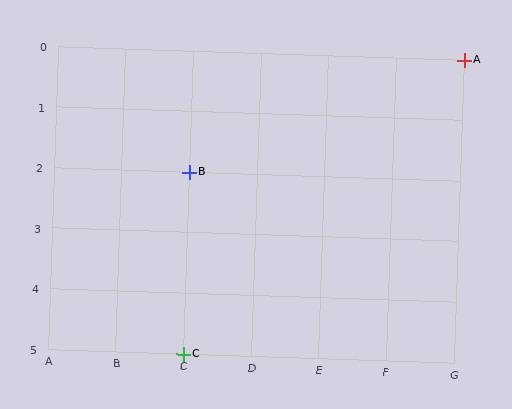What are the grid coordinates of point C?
Point C is at grid coordinates (C, 5).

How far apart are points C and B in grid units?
Points C and B are 3 rows apart.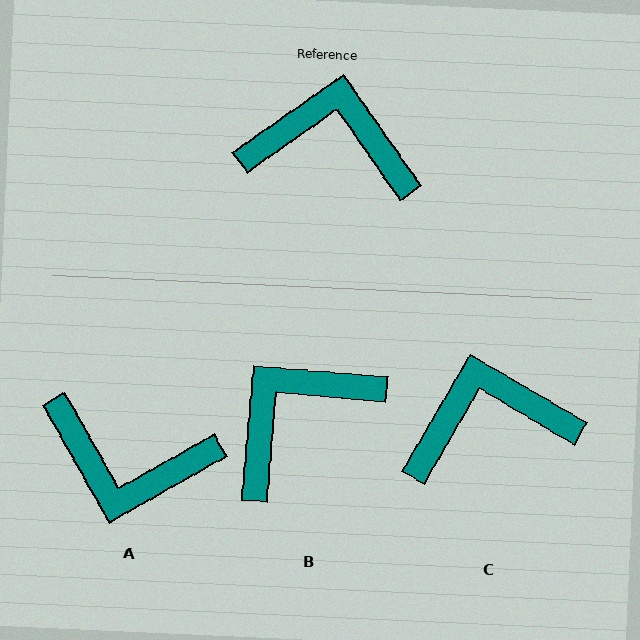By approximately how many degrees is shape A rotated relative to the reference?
Approximately 175 degrees counter-clockwise.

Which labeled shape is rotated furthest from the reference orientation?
A, about 175 degrees away.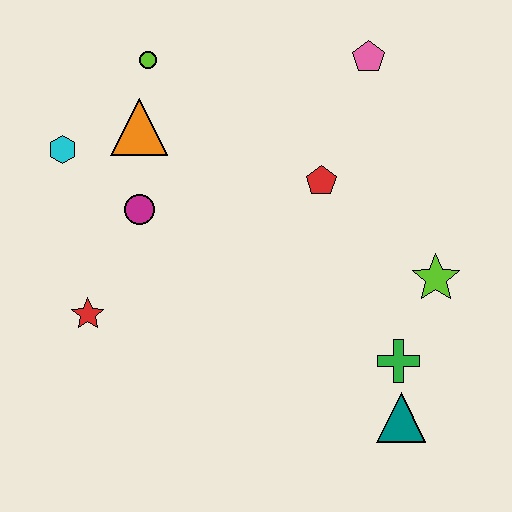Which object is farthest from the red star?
The pink pentagon is farthest from the red star.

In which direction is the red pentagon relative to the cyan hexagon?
The red pentagon is to the right of the cyan hexagon.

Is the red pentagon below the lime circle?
Yes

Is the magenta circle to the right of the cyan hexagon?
Yes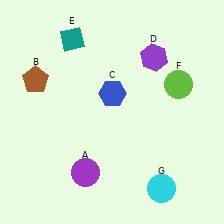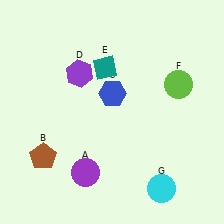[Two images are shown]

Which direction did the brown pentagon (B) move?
The brown pentagon (B) moved down.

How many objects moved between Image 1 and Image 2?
3 objects moved between the two images.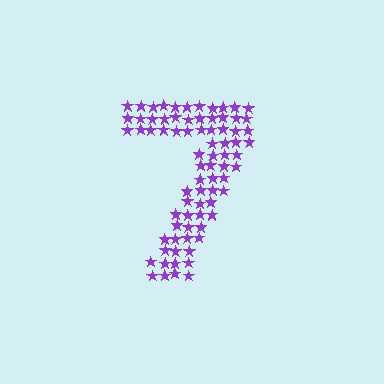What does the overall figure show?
The overall figure shows the digit 7.